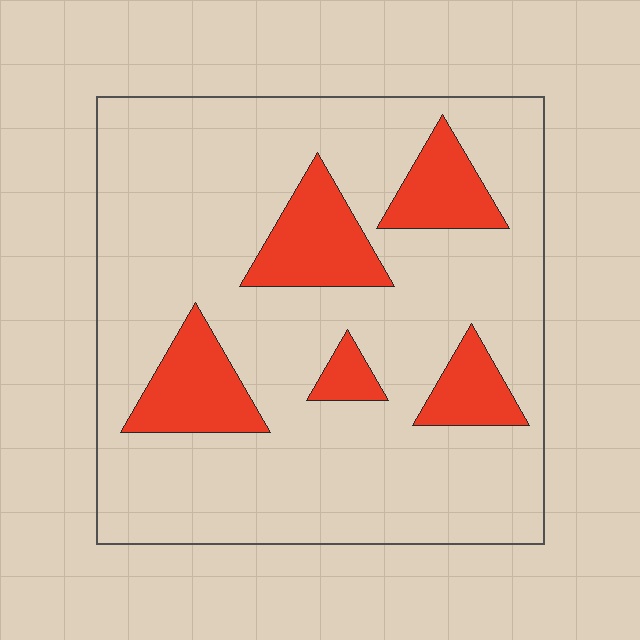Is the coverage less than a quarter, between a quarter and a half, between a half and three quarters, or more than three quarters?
Less than a quarter.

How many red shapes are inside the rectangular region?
5.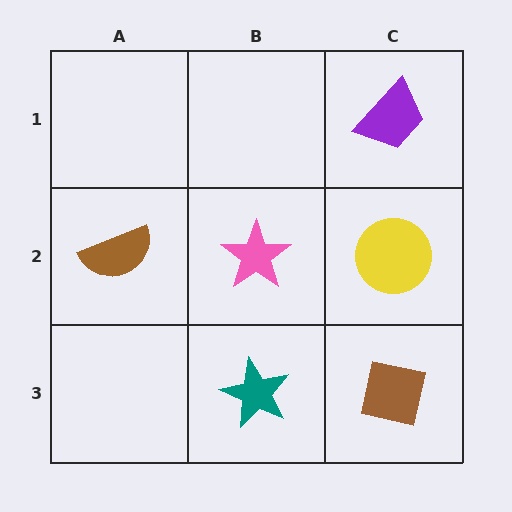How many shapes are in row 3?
2 shapes.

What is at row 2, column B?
A pink star.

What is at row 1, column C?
A purple trapezoid.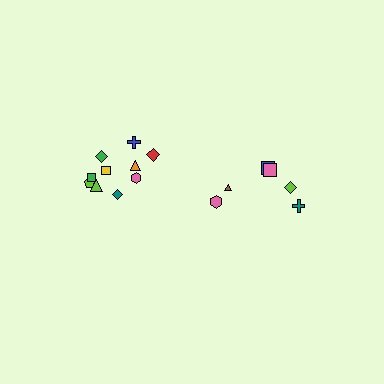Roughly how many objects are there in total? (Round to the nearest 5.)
Roughly 15 objects in total.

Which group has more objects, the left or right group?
The left group.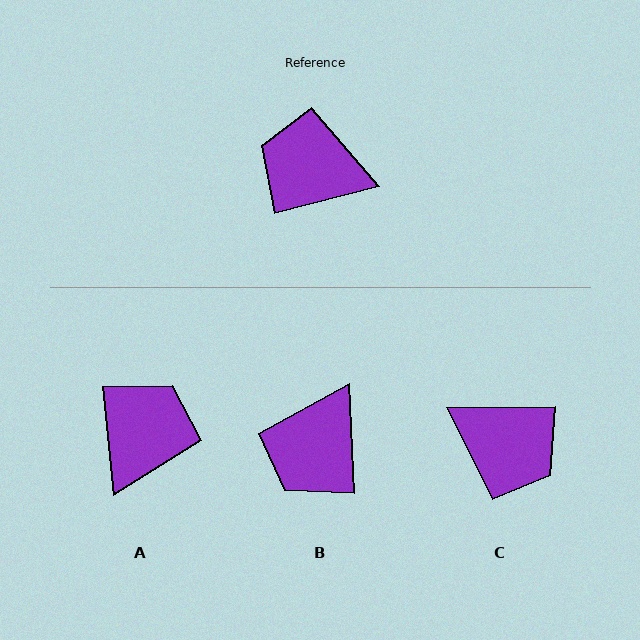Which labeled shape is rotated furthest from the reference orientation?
C, about 166 degrees away.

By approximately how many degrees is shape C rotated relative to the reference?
Approximately 166 degrees counter-clockwise.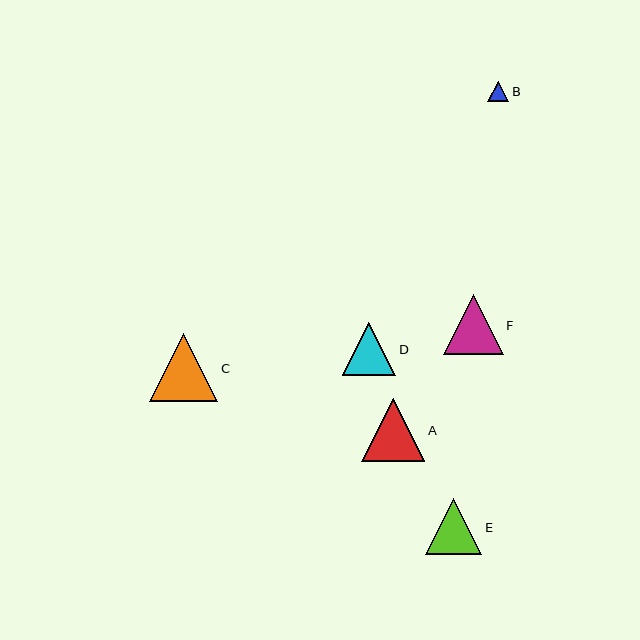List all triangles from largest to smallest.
From largest to smallest: C, A, F, E, D, B.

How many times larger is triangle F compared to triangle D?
Triangle F is approximately 1.1 times the size of triangle D.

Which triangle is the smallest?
Triangle B is the smallest with a size of approximately 21 pixels.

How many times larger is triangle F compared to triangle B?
Triangle F is approximately 2.9 times the size of triangle B.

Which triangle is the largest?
Triangle C is the largest with a size of approximately 68 pixels.